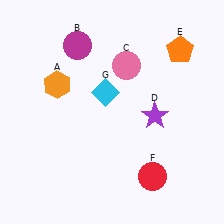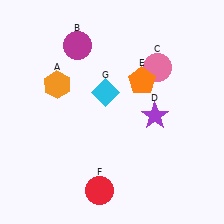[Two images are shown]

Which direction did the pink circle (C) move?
The pink circle (C) moved right.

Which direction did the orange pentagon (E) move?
The orange pentagon (E) moved left.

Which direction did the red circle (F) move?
The red circle (F) moved left.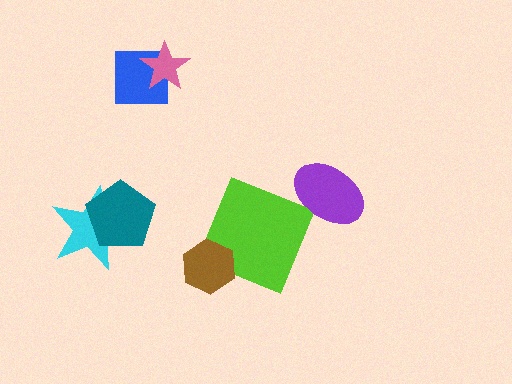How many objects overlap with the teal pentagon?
1 object overlaps with the teal pentagon.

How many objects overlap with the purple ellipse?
0 objects overlap with the purple ellipse.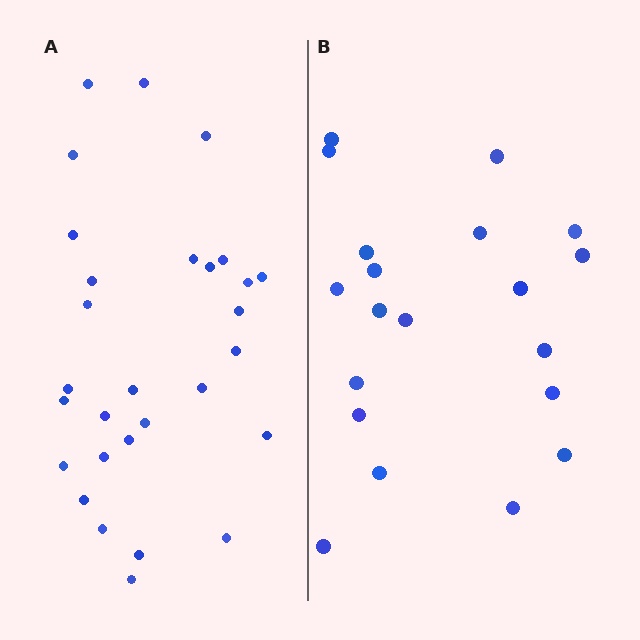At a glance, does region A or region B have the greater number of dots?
Region A (the left region) has more dots.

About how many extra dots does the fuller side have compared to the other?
Region A has roughly 8 or so more dots than region B.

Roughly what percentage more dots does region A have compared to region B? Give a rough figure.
About 45% more.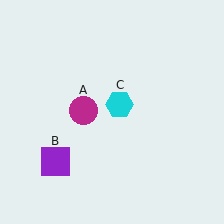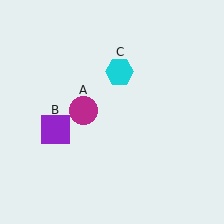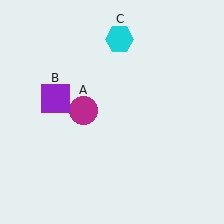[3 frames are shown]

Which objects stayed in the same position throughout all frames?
Magenta circle (object A) remained stationary.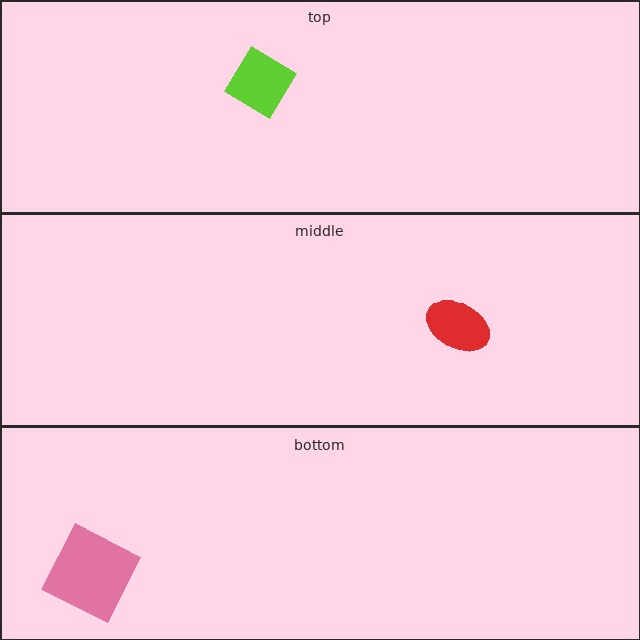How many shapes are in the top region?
1.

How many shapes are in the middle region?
1.